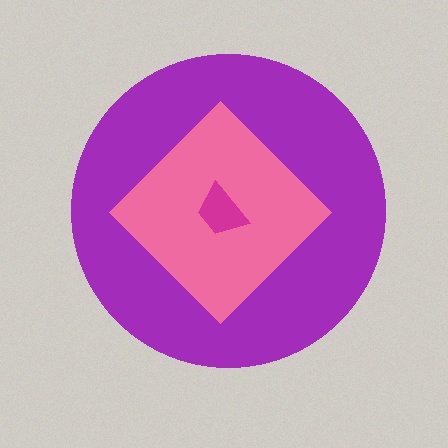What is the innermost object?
The magenta trapezoid.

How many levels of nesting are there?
3.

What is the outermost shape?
The purple circle.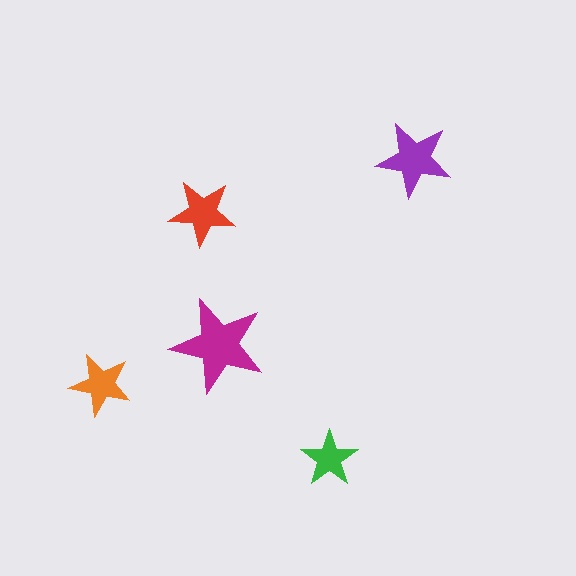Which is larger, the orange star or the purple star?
The purple one.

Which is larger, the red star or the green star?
The red one.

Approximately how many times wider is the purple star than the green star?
About 1.5 times wider.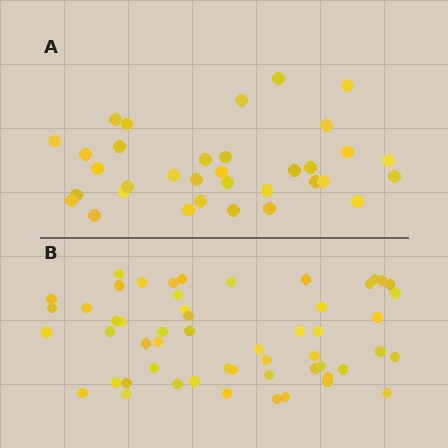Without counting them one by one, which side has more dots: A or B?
Region B (the bottom region) has more dots.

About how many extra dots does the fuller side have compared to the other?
Region B has approximately 20 more dots than region A.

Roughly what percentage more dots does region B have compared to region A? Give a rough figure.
About 60% more.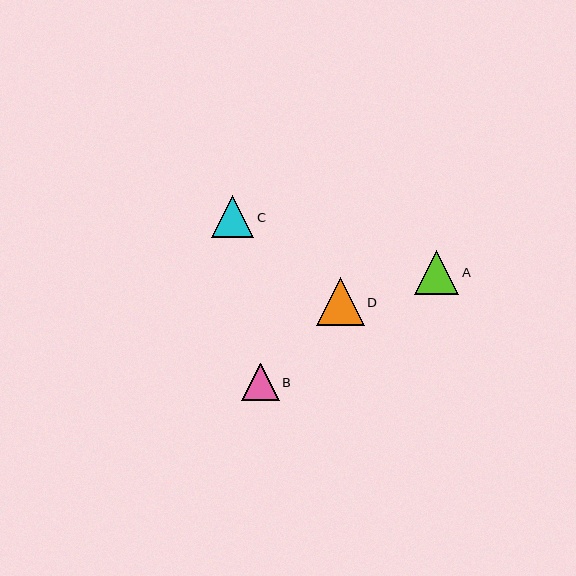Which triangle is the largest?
Triangle D is the largest with a size of approximately 48 pixels.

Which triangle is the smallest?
Triangle B is the smallest with a size of approximately 38 pixels.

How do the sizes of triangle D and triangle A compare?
Triangle D and triangle A are approximately the same size.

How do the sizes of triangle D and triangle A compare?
Triangle D and triangle A are approximately the same size.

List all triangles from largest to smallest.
From largest to smallest: D, A, C, B.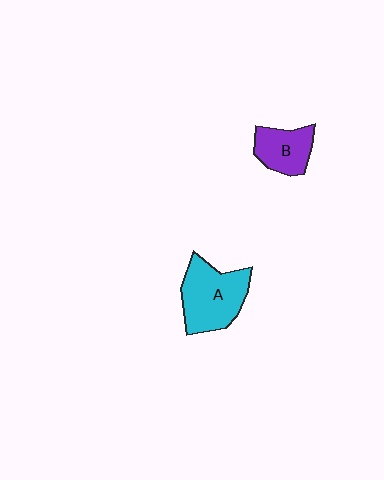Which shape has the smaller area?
Shape B (purple).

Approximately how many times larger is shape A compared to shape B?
Approximately 1.6 times.